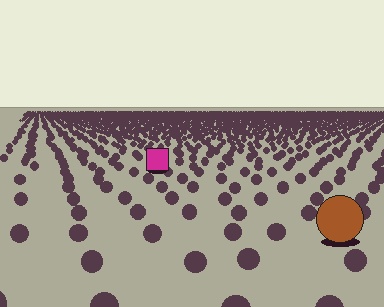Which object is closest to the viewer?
The brown circle is closest. The texture marks near it are larger and more spread out.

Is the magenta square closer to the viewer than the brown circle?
No. The brown circle is closer — you can tell from the texture gradient: the ground texture is coarser near it.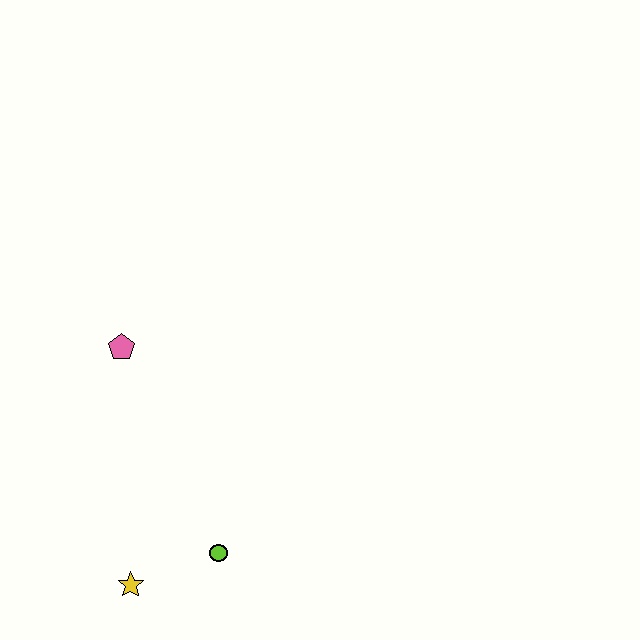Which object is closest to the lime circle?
The yellow star is closest to the lime circle.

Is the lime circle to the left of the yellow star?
No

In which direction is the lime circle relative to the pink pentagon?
The lime circle is below the pink pentagon.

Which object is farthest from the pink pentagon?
The yellow star is farthest from the pink pentagon.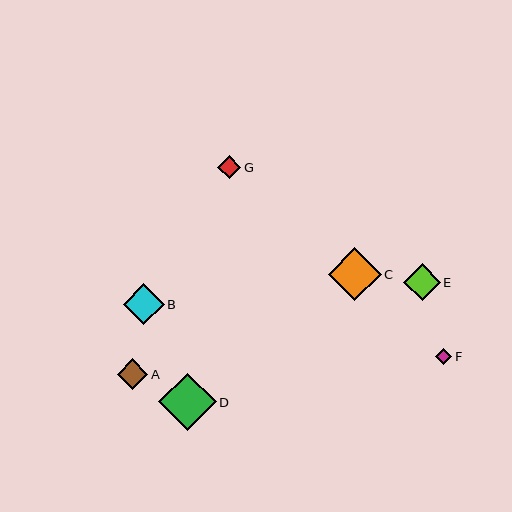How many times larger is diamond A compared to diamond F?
Diamond A is approximately 1.9 times the size of diamond F.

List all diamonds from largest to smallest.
From largest to smallest: D, C, B, E, A, G, F.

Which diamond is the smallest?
Diamond F is the smallest with a size of approximately 16 pixels.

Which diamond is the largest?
Diamond D is the largest with a size of approximately 58 pixels.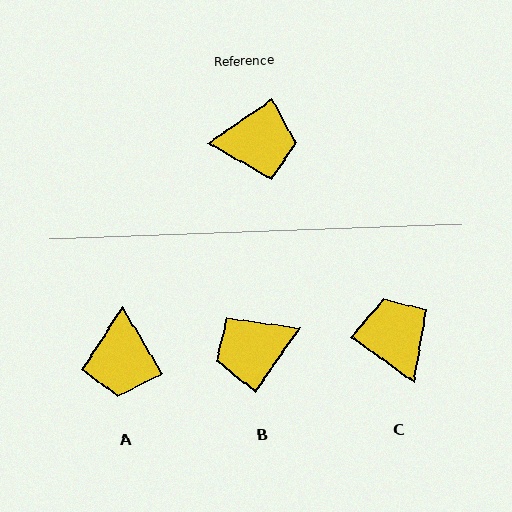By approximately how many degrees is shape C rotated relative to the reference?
Approximately 110 degrees counter-clockwise.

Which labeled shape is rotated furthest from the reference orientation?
B, about 159 degrees away.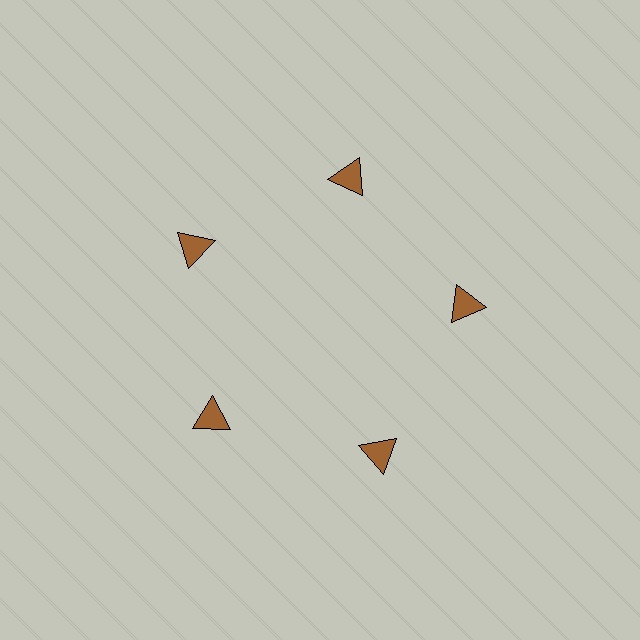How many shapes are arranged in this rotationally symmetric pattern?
There are 5 shapes, arranged in 5 groups of 1.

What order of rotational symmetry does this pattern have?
This pattern has 5-fold rotational symmetry.